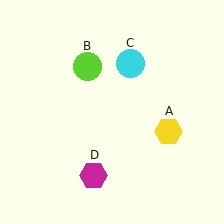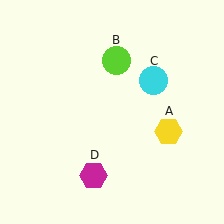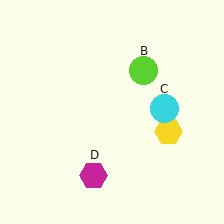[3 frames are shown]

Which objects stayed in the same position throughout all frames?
Yellow hexagon (object A) and magenta hexagon (object D) remained stationary.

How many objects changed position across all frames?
2 objects changed position: lime circle (object B), cyan circle (object C).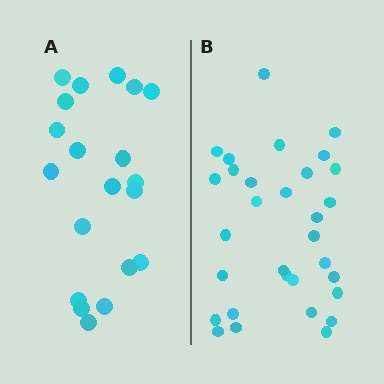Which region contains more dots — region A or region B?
Region B (the right region) has more dots.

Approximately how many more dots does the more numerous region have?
Region B has roughly 12 or so more dots than region A.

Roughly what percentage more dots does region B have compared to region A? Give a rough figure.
About 55% more.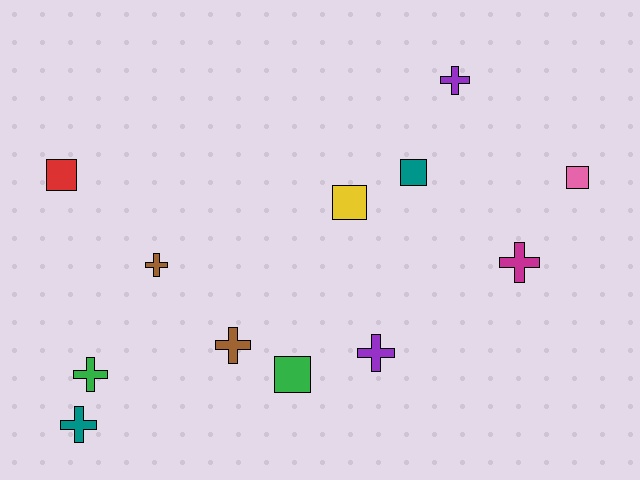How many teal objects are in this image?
There are 2 teal objects.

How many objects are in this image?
There are 12 objects.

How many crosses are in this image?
There are 7 crosses.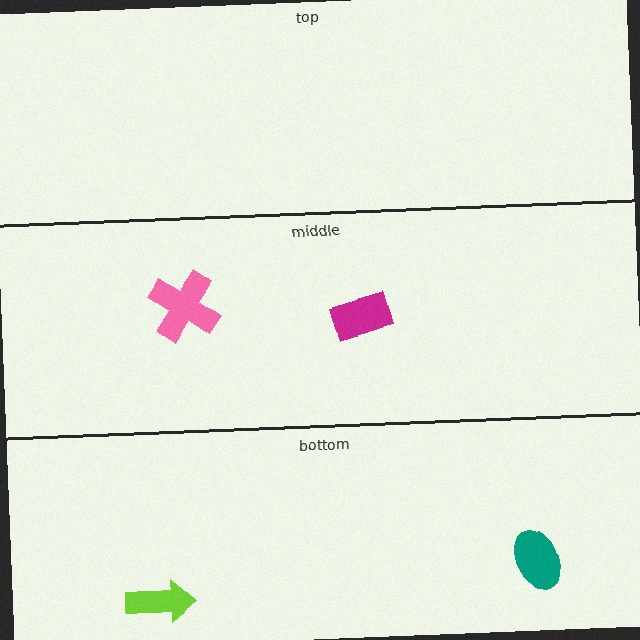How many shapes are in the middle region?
2.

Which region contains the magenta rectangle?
The middle region.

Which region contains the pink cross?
The middle region.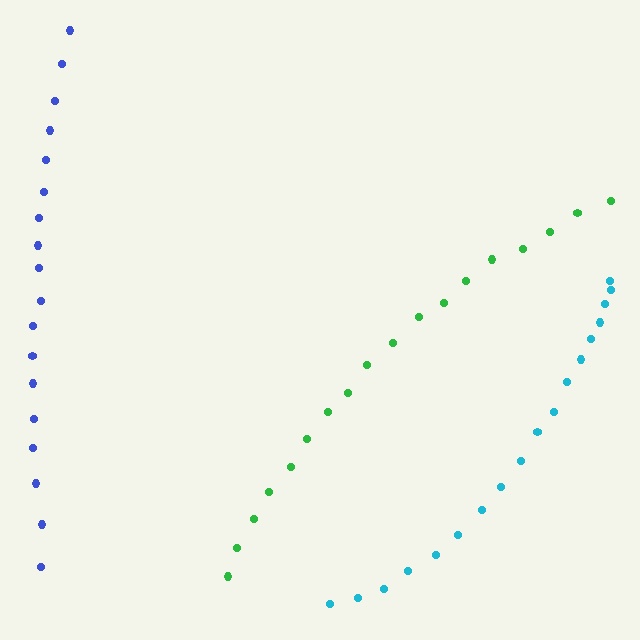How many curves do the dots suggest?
There are 3 distinct paths.